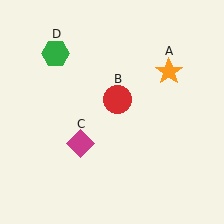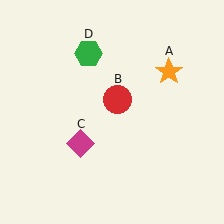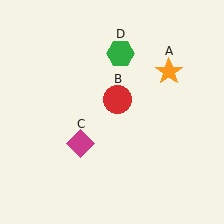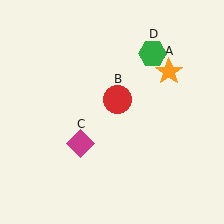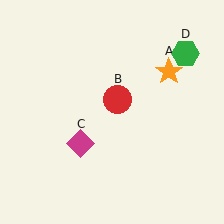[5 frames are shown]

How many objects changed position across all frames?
1 object changed position: green hexagon (object D).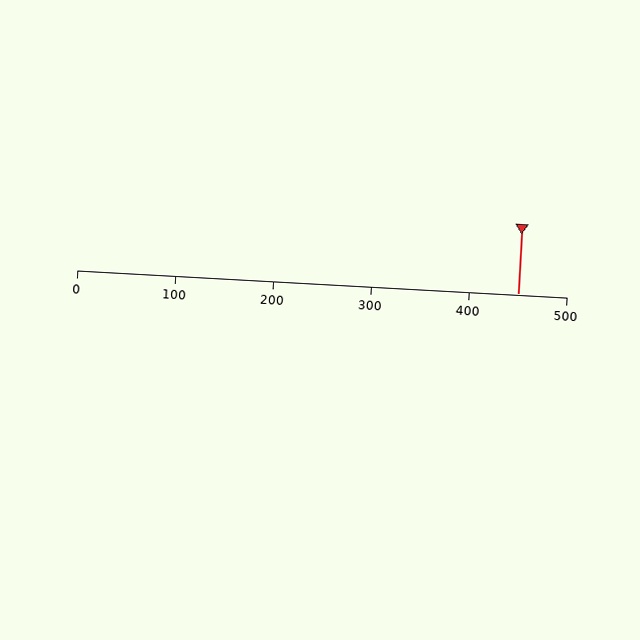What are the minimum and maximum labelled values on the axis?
The axis runs from 0 to 500.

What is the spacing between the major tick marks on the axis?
The major ticks are spaced 100 apart.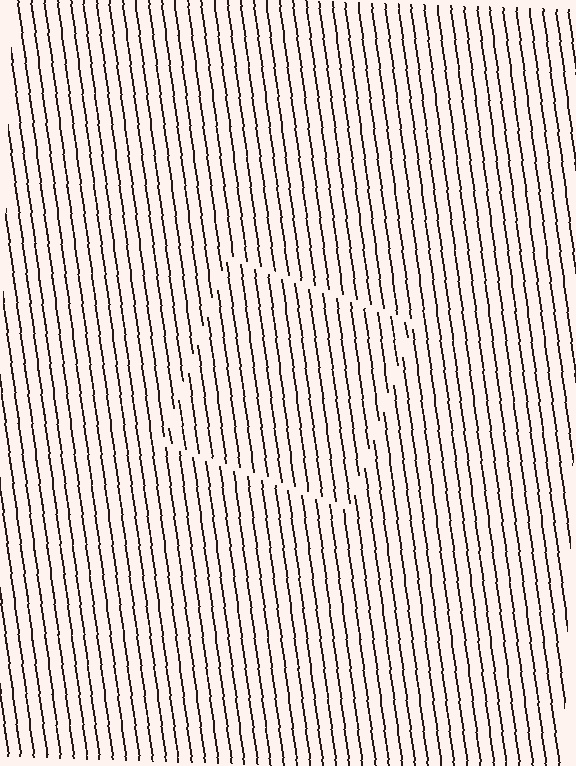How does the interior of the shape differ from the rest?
The interior of the shape contains the same grating, shifted by half a period — the contour is defined by the phase discontinuity where line-ends from the inner and outer gratings abut.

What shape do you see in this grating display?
An illusory square. The interior of the shape contains the same grating, shifted by half a period — the contour is defined by the phase discontinuity where line-ends from the inner and outer gratings abut.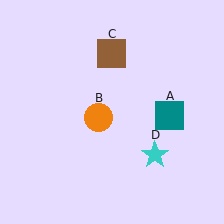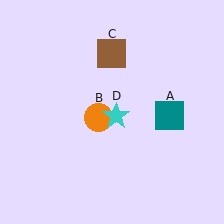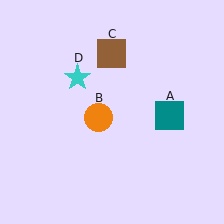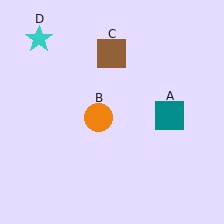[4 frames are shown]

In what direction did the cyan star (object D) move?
The cyan star (object D) moved up and to the left.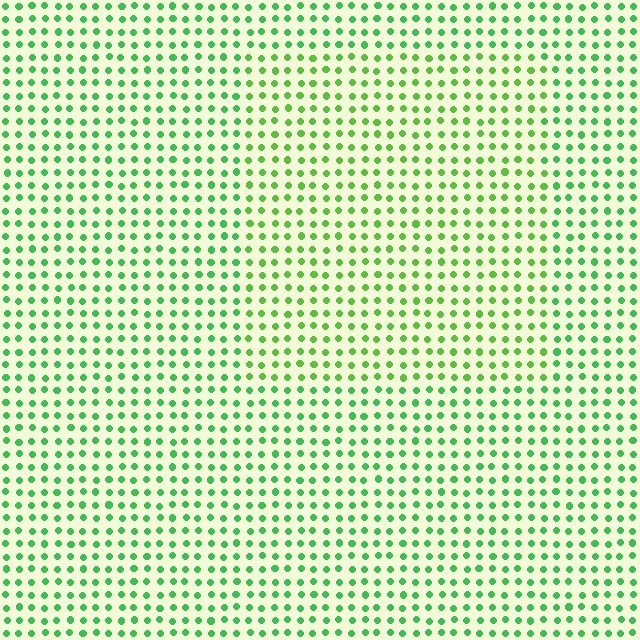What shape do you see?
I see a rectangle.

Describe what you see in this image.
The image is filled with small green elements in a uniform arrangement. A rectangle-shaped region is visible where the elements are tinted to a slightly different hue, forming a subtle color boundary.